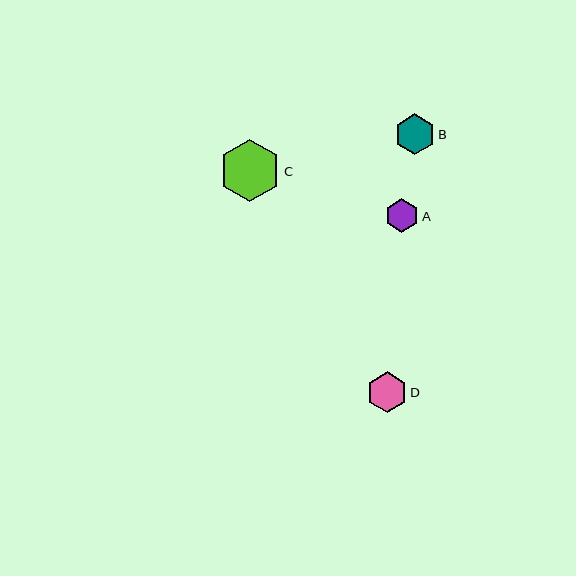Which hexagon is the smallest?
Hexagon A is the smallest with a size of approximately 34 pixels.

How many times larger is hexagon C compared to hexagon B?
Hexagon C is approximately 1.5 times the size of hexagon B.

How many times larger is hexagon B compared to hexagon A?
Hexagon B is approximately 1.2 times the size of hexagon A.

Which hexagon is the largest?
Hexagon C is the largest with a size of approximately 62 pixels.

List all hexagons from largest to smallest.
From largest to smallest: C, B, D, A.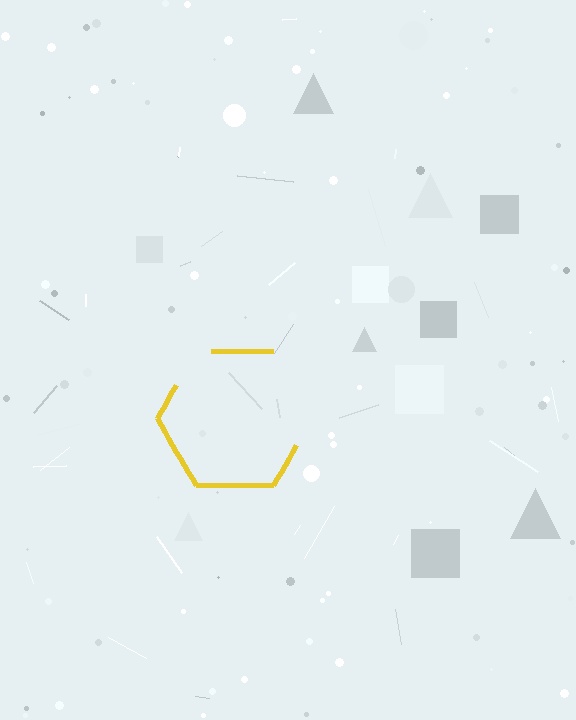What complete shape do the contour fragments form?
The contour fragments form a hexagon.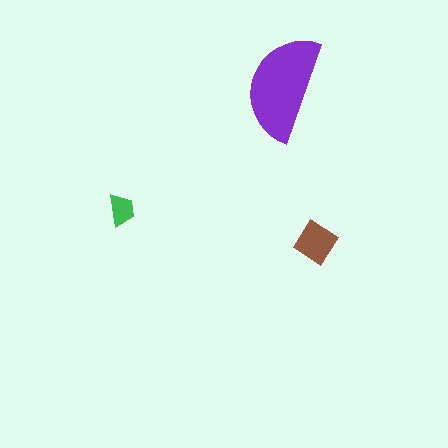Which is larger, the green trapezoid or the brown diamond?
The brown diamond.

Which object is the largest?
The purple semicircle.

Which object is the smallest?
The green trapezoid.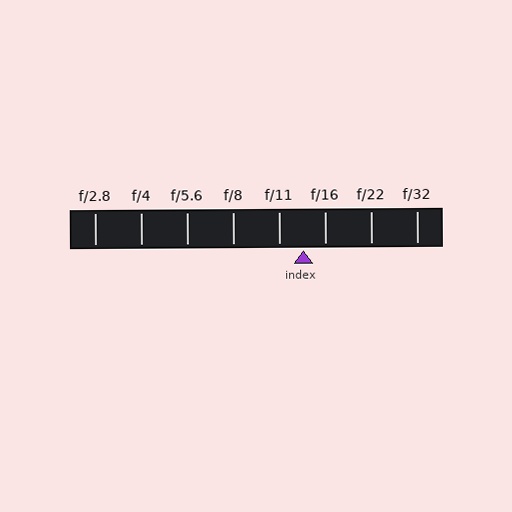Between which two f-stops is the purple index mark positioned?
The index mark is between f/11 and f/16.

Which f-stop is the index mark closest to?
The index mark is closest to f/16.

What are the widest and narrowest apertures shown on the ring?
The widest aperture shown is f/2.8 and the narrowest is f/32.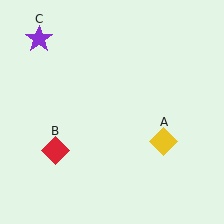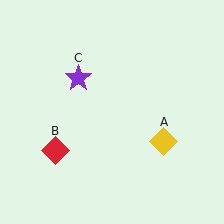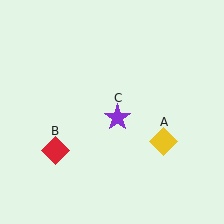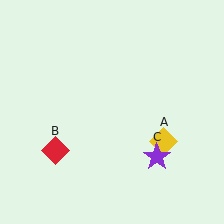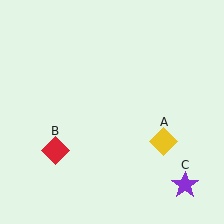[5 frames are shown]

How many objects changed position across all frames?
1 object changed position: purple star (object C).